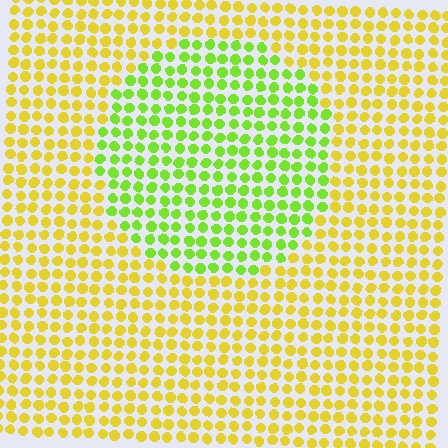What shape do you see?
I see a circle.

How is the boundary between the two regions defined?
The boundary is defined purely by a slight shift in hue (about 42 degrees). Spacing, size, and orientation are identical on both sides.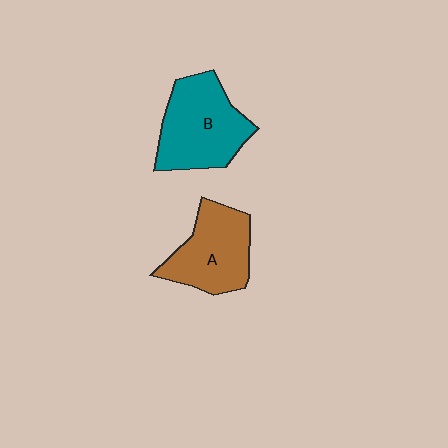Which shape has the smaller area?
Shape A (brown).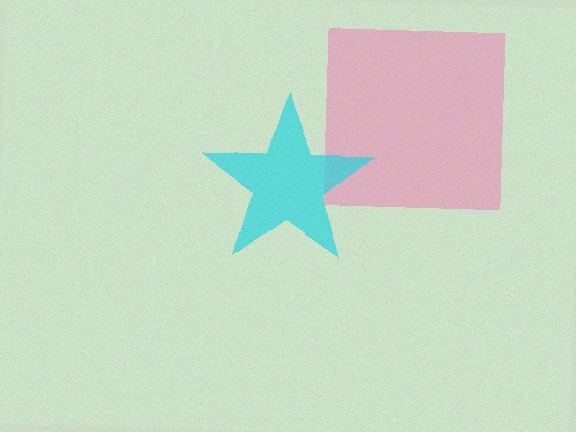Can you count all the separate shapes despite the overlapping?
Yes, there are 2 separate shapes.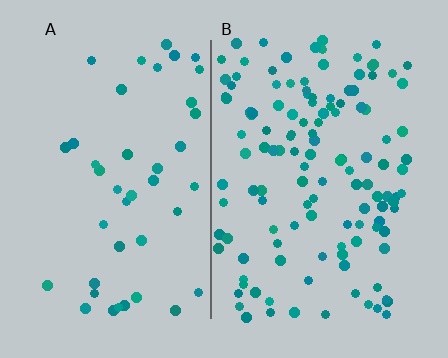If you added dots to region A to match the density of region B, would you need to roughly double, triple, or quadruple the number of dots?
Approximately triple.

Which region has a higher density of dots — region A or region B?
B (the right).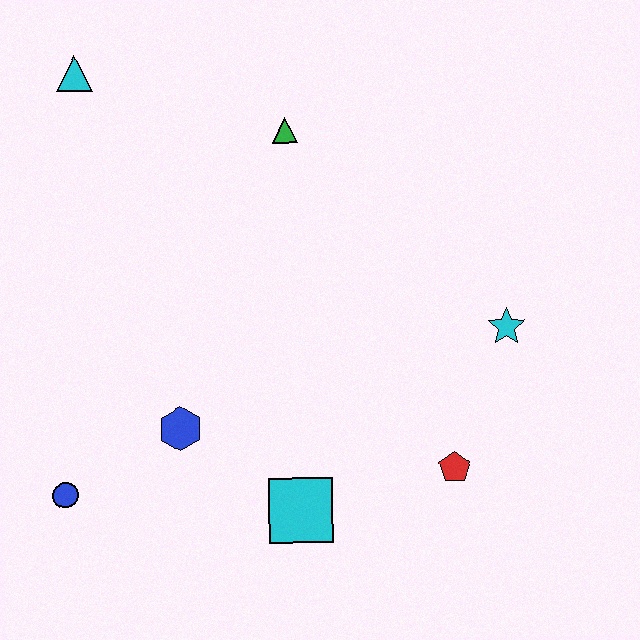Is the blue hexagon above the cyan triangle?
No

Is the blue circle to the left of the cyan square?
Yes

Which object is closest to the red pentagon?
The cyan star is closest to the red pentagon.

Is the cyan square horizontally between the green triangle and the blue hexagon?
No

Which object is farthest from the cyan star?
The cyan triangle is farthest from the cyan star.